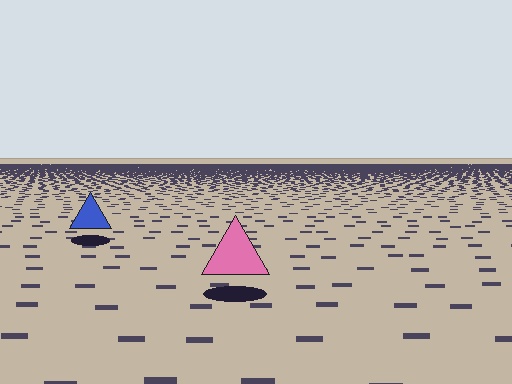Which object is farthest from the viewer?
The blue triangle is farthest from the viewer. It appears smaller and the ground texture around it is denser.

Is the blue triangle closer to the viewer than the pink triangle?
No. The pink triangle is closer — you can tell from the texture gradient: the ground texture is coarser near it.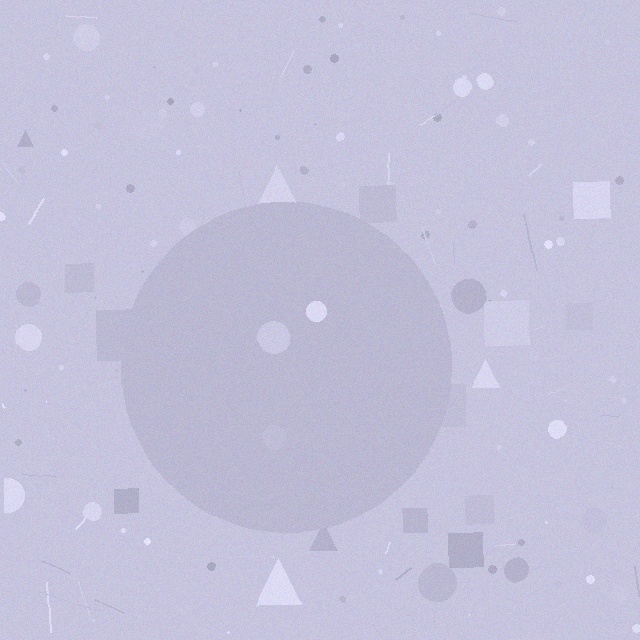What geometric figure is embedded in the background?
A circle is embedded in the background.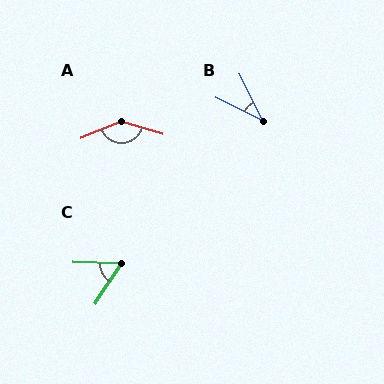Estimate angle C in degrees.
Approximately 59 degrees.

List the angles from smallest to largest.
B (38°), C (59°), A (141°).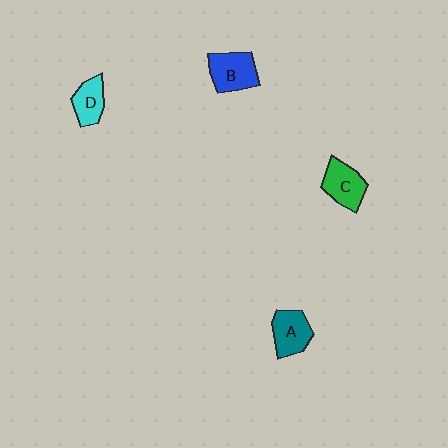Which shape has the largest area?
Shape B (blue).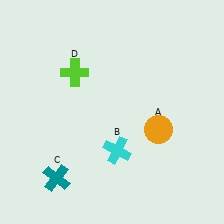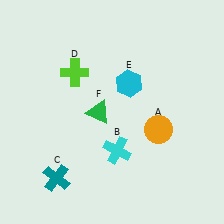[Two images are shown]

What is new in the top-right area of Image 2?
A cyan hexagon (E) was added in the top-right area of Image 2.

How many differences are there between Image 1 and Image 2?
There are 2 differences between the two images.